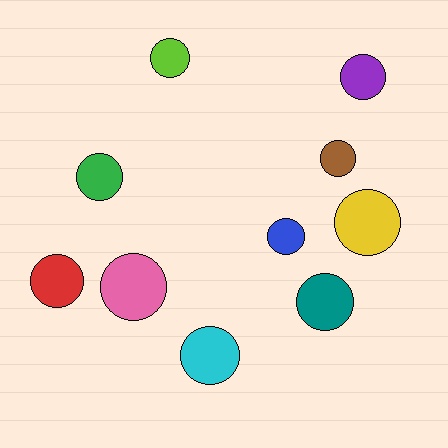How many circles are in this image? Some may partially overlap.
There are 10 circles.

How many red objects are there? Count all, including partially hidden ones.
There is 1 red object.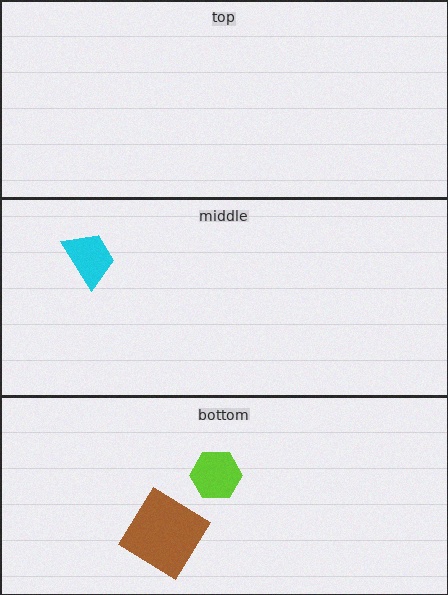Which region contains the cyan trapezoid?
The middle region.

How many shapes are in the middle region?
1.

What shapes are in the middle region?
The cyan trapezoid.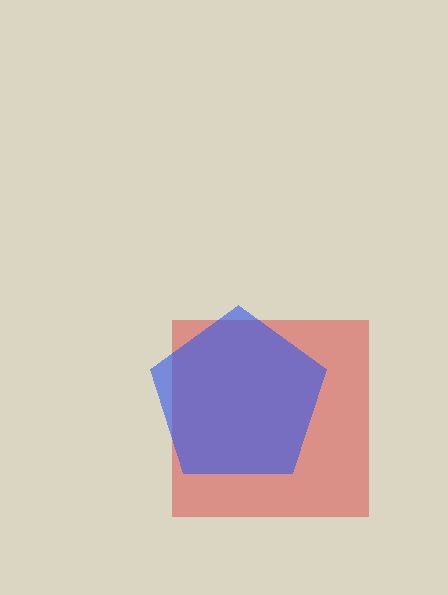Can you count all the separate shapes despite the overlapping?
Yes, there are 2 separate shapes.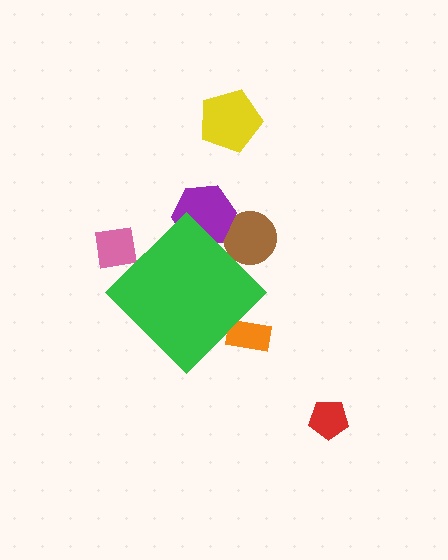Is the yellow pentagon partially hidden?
No, the yellow pentagon is fully visible.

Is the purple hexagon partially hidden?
Yes, the purple hexagon is partially hidden behind the green diamond.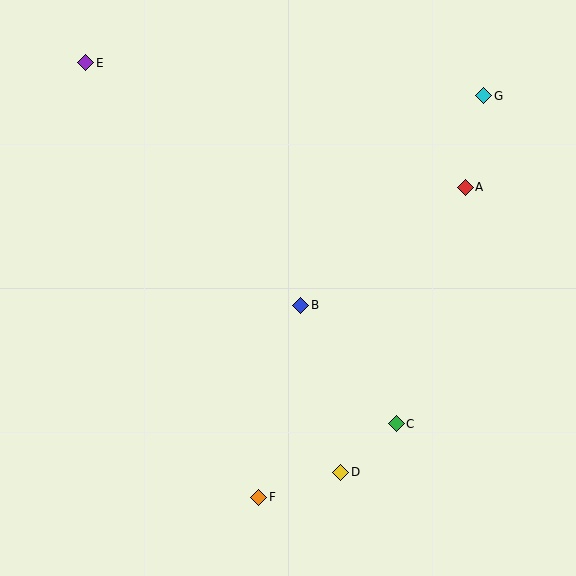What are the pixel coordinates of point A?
Point A is at (465, 187).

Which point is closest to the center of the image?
Point B at (301, 305) is closest to the center.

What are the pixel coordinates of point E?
Point E is at (86, 63).